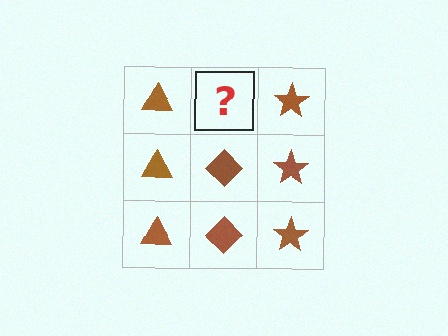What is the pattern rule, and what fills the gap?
The rule is that each column has a consistent shape. The gap should be filled with a brown diamond.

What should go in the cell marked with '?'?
The missing cell should contain a brown diamond.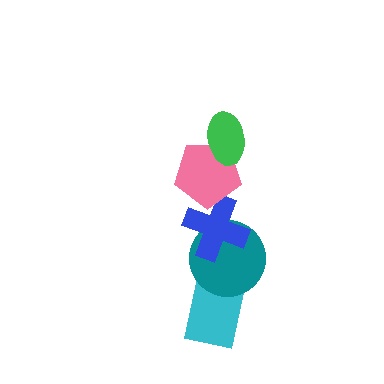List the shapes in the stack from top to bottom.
From top to bottom: the green ellipse, the pink pentagon, the blue cross, the teal circle, the cyan rectangle.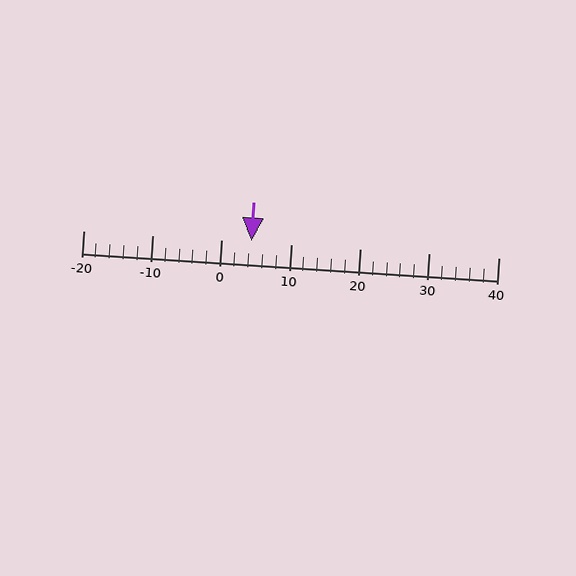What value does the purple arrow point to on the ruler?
The purple arrow points to approximately 4.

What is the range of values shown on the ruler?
The ruler shows values from -20 to 40.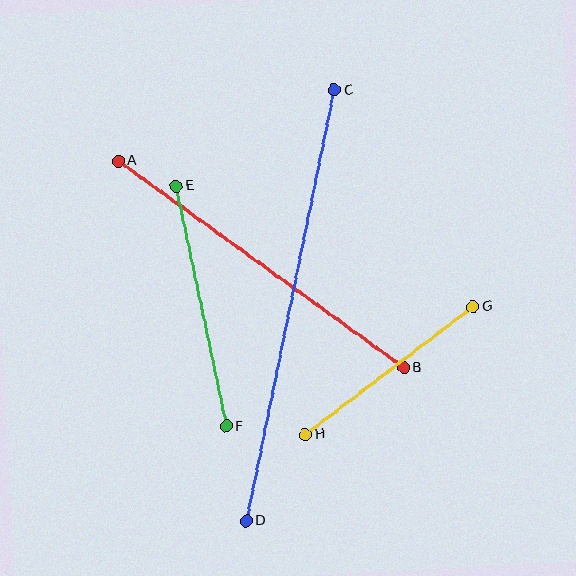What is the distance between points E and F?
The distance is approximately 245 pixels.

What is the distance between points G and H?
The distance is approximately 211 pixels.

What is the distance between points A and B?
The distance is approximately 352 pixels.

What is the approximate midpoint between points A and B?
The midpoint is at approximately (261, 265) pixels.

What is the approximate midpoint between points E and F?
The midpoint is at approximately (201, 306) pixels.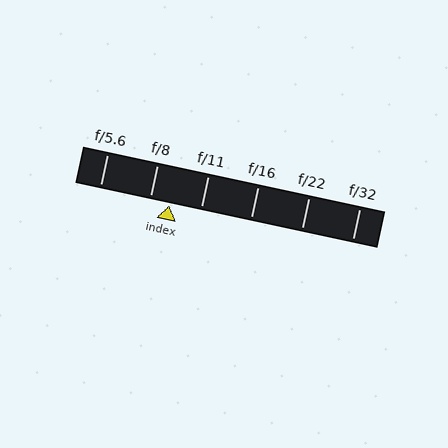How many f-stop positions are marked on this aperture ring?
There are 6 f-stop positions marked.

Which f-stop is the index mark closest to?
The index mark is closest to f/8.